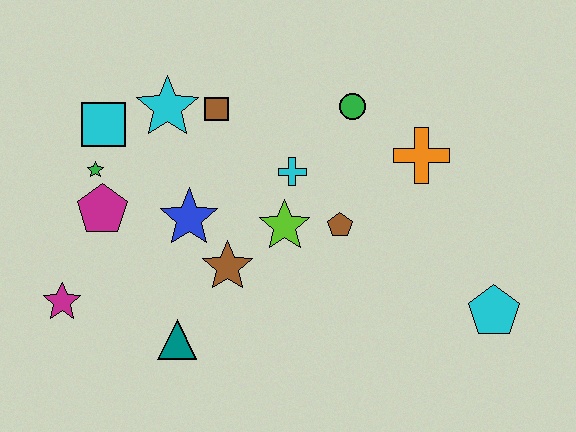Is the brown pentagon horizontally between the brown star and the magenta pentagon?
No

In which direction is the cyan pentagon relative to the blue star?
The cyan pentagon is to the right of the blue star.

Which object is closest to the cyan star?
The brown square is closest to the cyan star.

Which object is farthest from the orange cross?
The magenta star is farthest from the orange cross.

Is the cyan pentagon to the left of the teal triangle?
No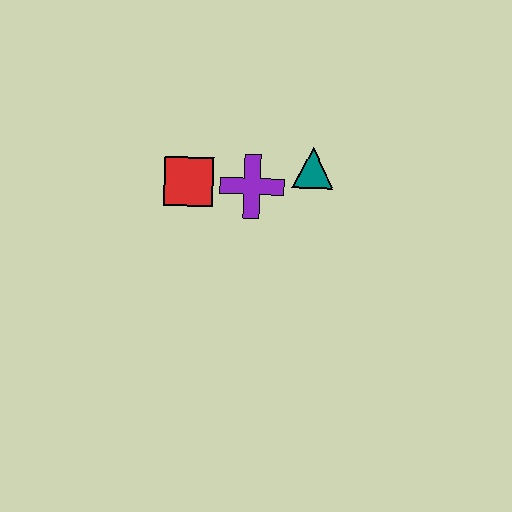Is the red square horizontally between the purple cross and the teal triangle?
No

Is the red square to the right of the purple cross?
No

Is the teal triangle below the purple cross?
No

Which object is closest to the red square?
The purple cross is closest to the red square.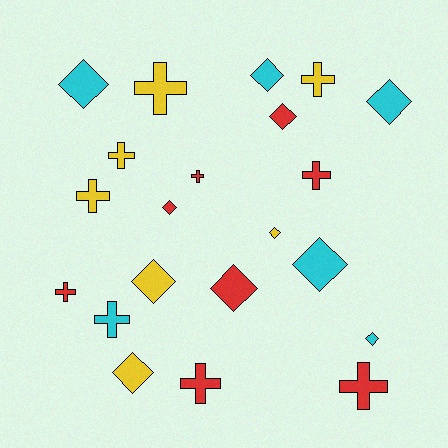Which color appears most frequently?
Red, with 8 objects.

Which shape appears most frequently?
Diamond, with 11 objects.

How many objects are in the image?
There are 21 objects.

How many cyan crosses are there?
There is 1 cyan cross.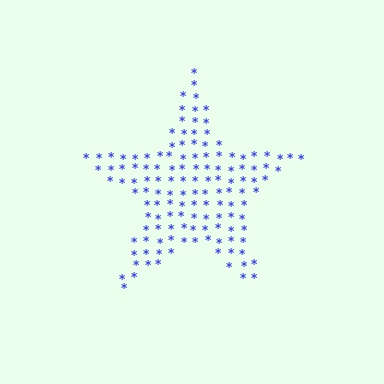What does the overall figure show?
The overall figure shows a star.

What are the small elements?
The small elements are asterisks.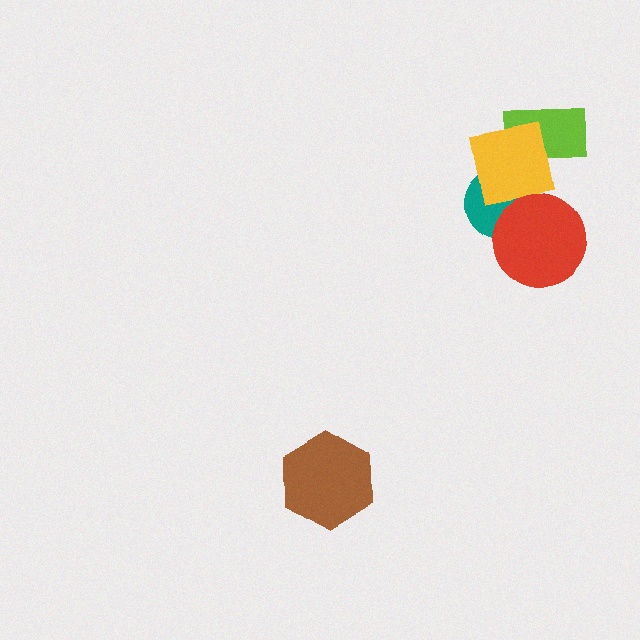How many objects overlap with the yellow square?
2 objects overlap with the yellow square.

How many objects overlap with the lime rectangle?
1 object overlaps with the lime rectangle.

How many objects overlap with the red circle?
1 object overlaps with the red circle.